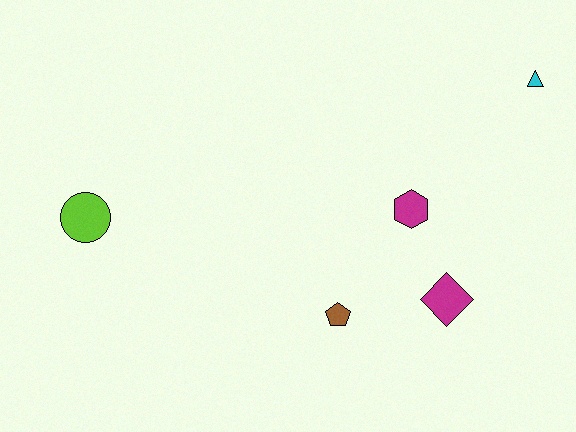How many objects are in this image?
There are 5 objects.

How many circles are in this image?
There is 1 circle.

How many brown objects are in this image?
There is 1 brown object.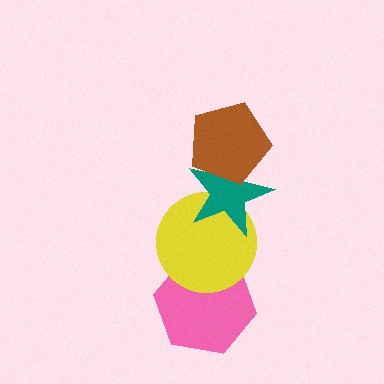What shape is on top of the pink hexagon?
The yellow circle is on top of the pink hexagon.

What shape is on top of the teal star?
The brown pentagon is on top of the teal star.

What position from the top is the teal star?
The teal star is 2nd from the top.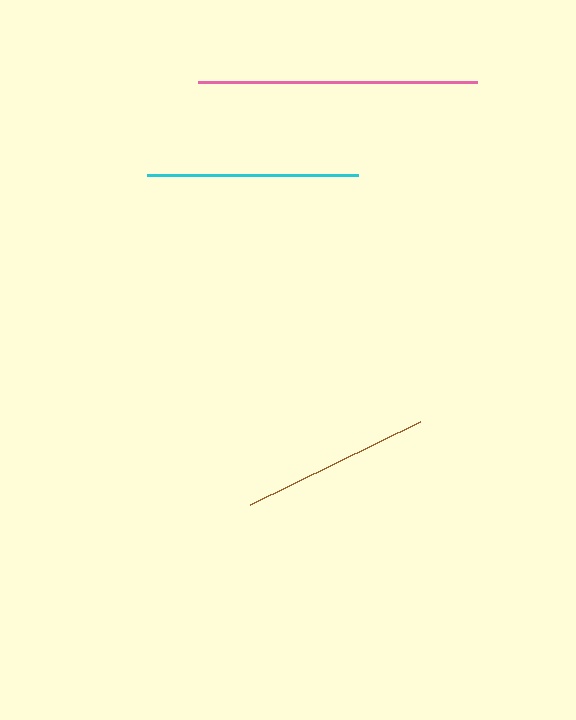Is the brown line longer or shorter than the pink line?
The pink line is longer than the brown line.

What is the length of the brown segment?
The brown segment is approximately 190 pixels long.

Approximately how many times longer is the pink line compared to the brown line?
The pink line is approximately 1.5 times the length of the brown line.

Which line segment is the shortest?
The brown line is the shortest at approximately 190 pixels.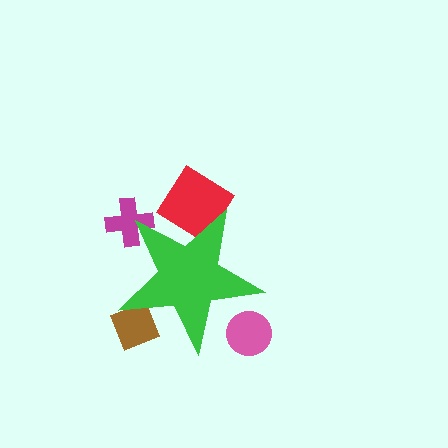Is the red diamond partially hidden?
Yes, the red diamond is partially hidden behind the green star.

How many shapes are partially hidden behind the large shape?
4 shapes are partially hidden.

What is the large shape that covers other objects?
A green star.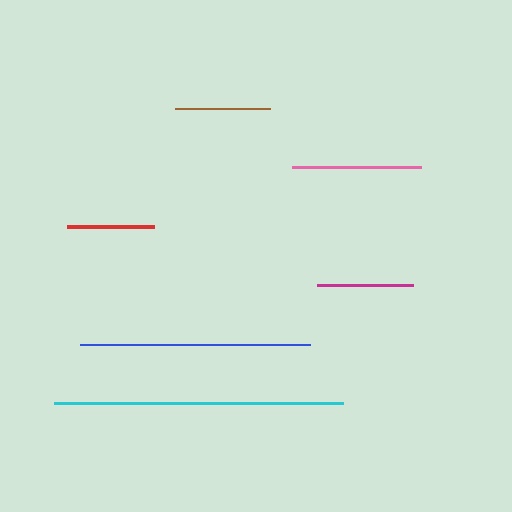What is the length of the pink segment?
The pink segment is approximately 129 pixels long.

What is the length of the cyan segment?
The cyan segment is approximately 290 pixels long.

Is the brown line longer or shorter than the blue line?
The blue line is longer than the brown line.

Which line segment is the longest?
The cyan line is the longest at approximately 290 pixels.